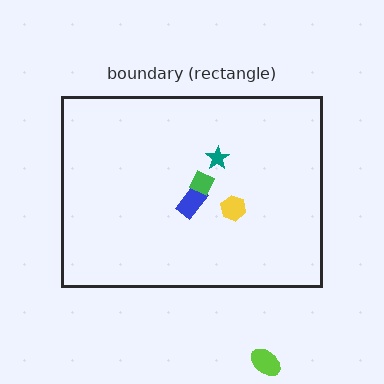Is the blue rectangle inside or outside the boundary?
Inside.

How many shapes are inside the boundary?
4 inside, 1 outside.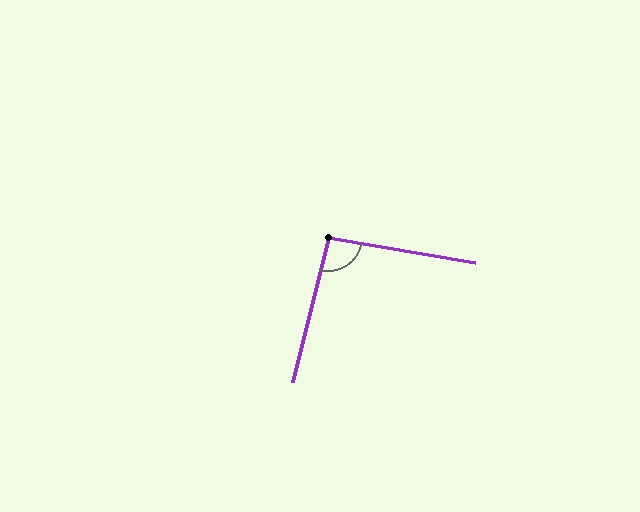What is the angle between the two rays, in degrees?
Approximately 94 degrees.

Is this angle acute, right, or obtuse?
It is approximately a right angle.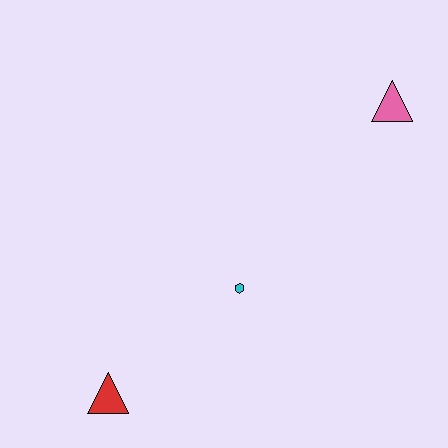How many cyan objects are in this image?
There is 1 cyan object.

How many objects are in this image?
There are 3 objects.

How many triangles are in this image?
There are 2 triangles.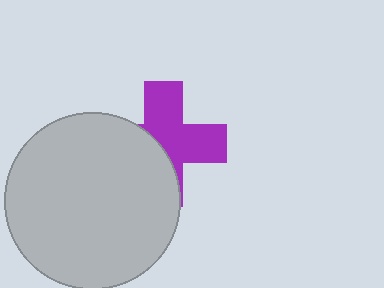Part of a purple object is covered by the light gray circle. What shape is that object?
It is a cross.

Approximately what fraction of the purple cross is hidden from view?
Roughly 46% of the purple cross is hidden behind the light gray circle.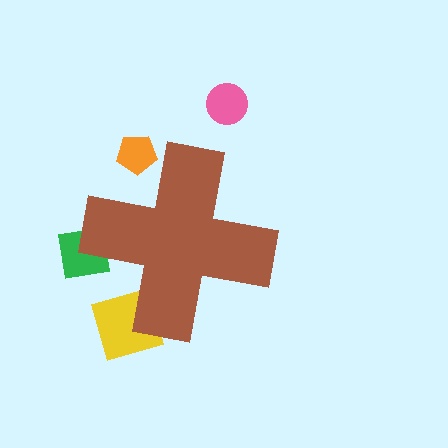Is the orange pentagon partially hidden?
Yes, the orange pentagon is partially hidden behind the brown cross.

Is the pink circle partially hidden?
No, the pink circle is fully visible.